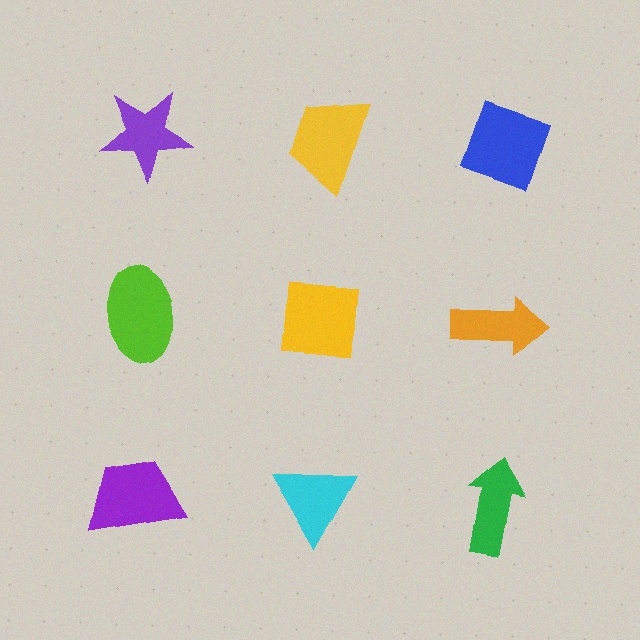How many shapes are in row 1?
3 shapes.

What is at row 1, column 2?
A yellow trapezoid.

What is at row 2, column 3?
An orange arrow.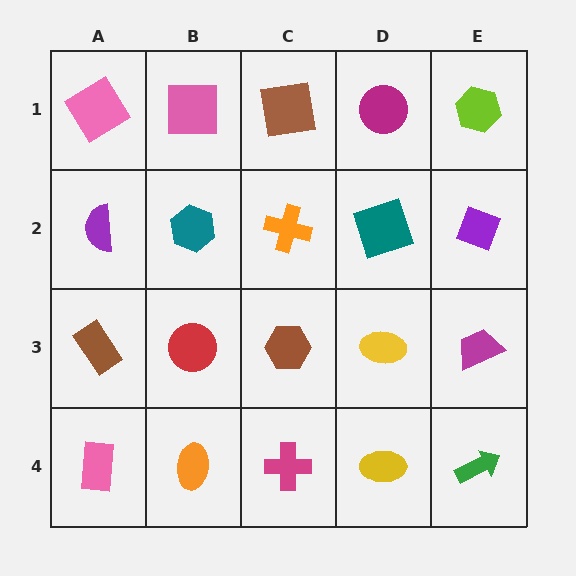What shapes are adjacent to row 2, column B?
A pink square (row 1, column B), a red circle (row 3, column B), a purple semicircle (row 2, column A), an orange cross (row 2, column C).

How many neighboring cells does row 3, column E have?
3.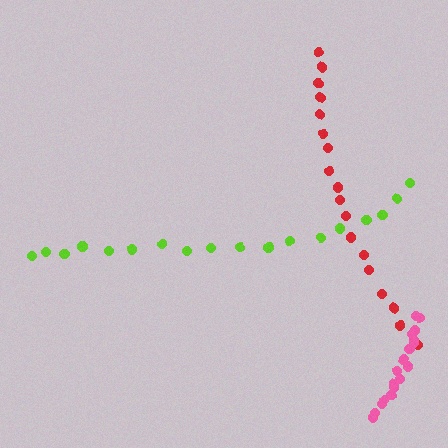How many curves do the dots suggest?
There are 3 distinct paths.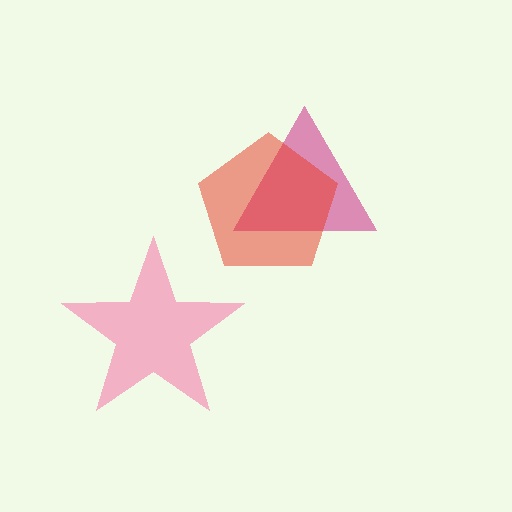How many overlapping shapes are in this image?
There are 3 overlapping shapes in the image.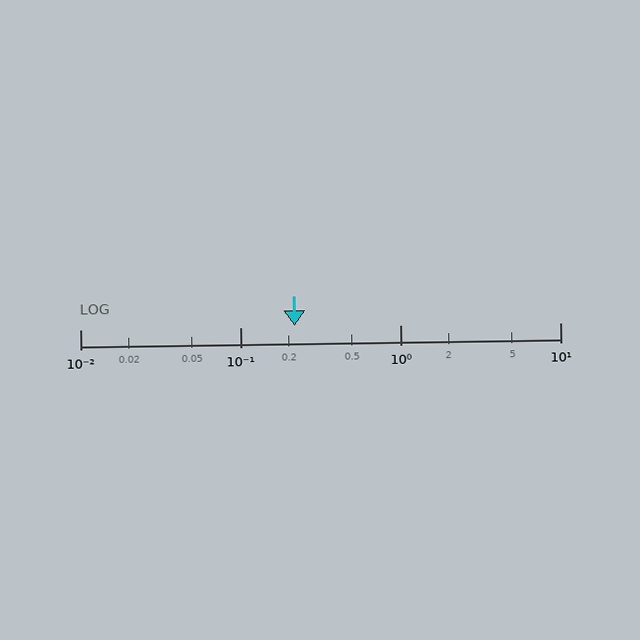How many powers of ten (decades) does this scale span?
The scale spans 3 decades, from 0.01 to 10.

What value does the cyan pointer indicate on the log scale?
The pointer indicates approximately 0.22.